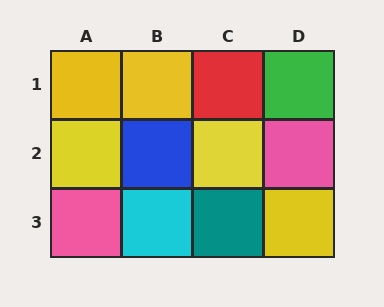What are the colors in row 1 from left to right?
Yellow, yellow, red, green.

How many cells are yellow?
5 cells are yellow.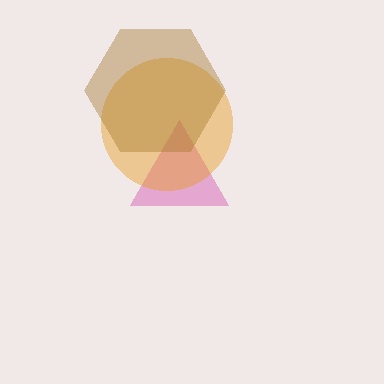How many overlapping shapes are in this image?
There are 3 overlapping shapes in the image.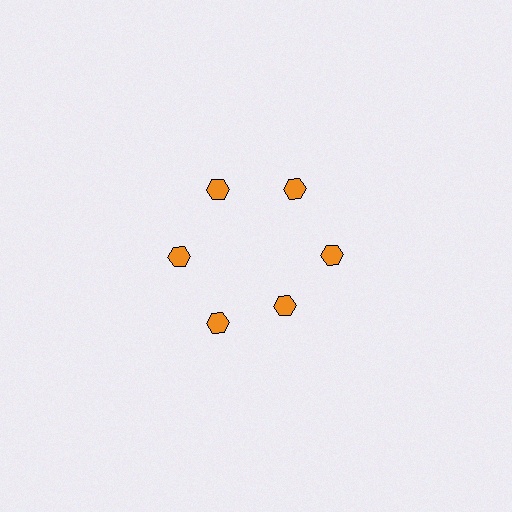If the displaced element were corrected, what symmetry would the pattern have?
It would have 6-fold rotational symmetry — the pattern would map onto itself every 60 degrees.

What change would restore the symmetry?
The symmetry would be restored by moving it outward, back onto the ring so that all 6 hexagons sit at equal angles and equal distance from the center.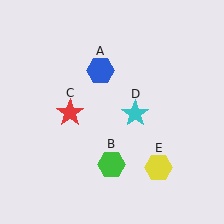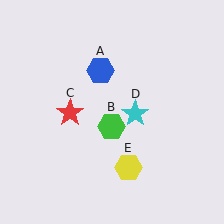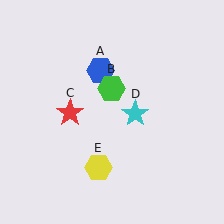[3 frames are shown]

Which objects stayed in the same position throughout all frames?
Blue hexagon (object A) and red star (object C) and cyan star (object D) remained stationary.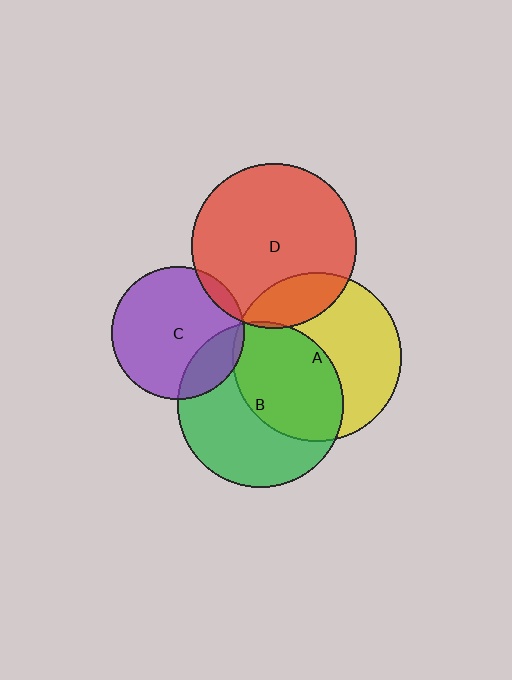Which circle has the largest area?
Circle A (yellow).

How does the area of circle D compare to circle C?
Approximately 1.5 times.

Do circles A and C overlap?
Yes.